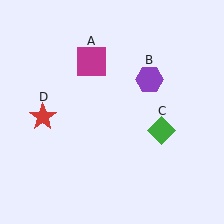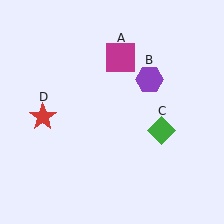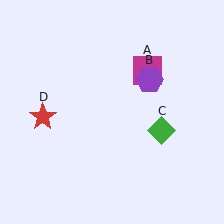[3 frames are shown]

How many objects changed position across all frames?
1 object changed position: magenta square (object A).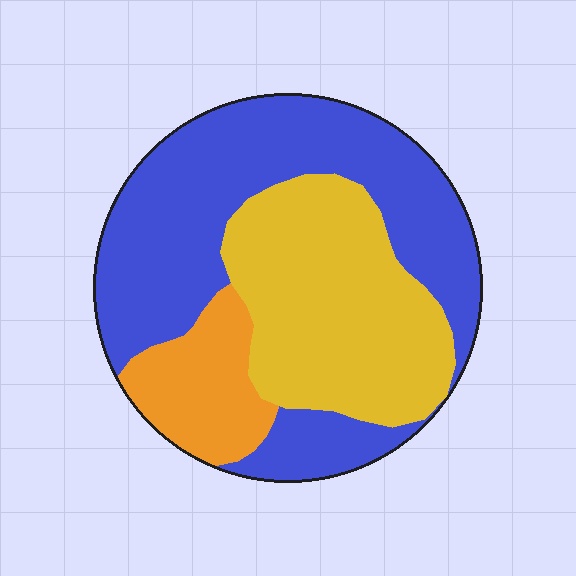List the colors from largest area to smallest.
From largest to smallest: blue, yellow, orange.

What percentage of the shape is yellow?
Yellow takes up about one third (1/3) of the shape.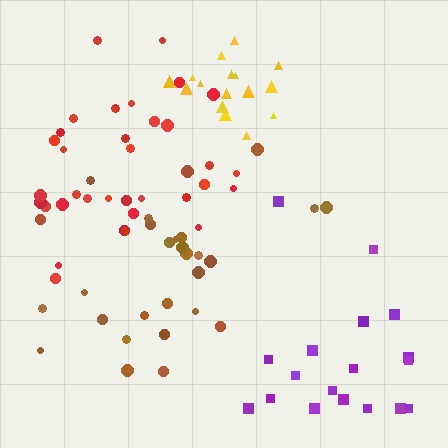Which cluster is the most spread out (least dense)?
Purple.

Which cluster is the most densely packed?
Yellow.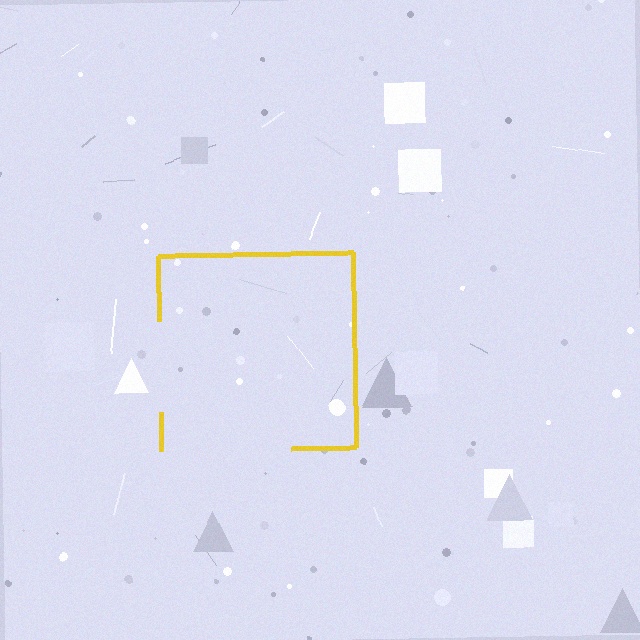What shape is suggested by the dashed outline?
The dashed outline suggests a square.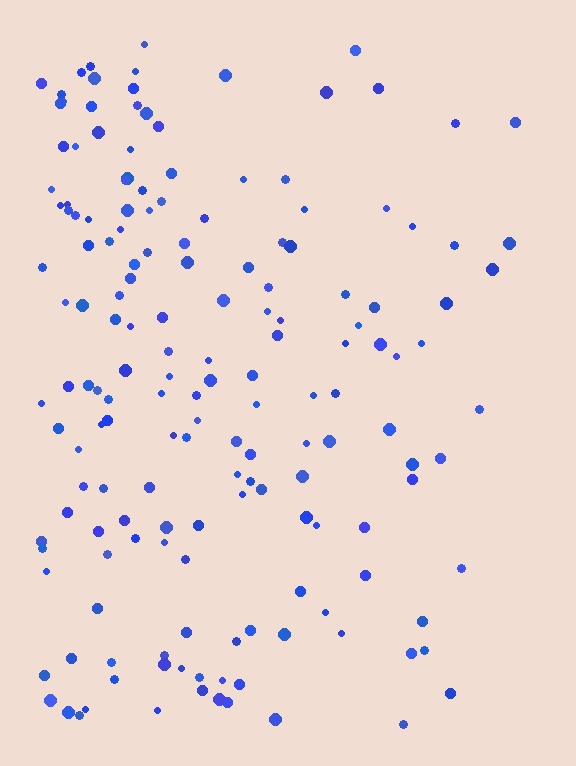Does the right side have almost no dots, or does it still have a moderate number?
Still a moderate number, just noticeably fewer than the left.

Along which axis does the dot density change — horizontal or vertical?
Horizontal.